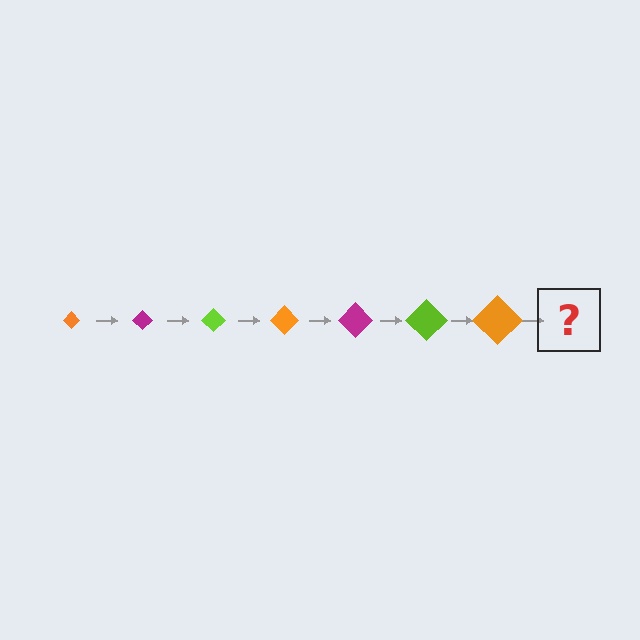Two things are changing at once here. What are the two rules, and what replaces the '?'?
The two rules are that the diamond grows larger each step and the color cycles through orange, magenta, and lime. The '?' should be a magenta diamond, larger than the previous one.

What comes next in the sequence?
The next element should be a magenta diamond, larger than the previous one.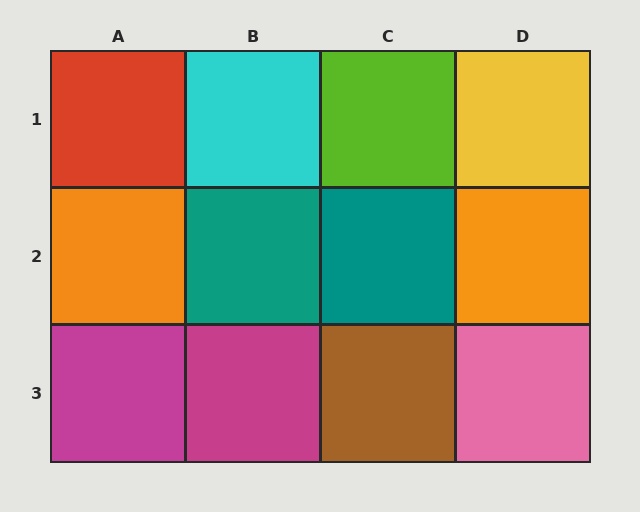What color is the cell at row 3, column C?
Brown.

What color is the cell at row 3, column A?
Magenta.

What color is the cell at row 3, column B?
Magenta.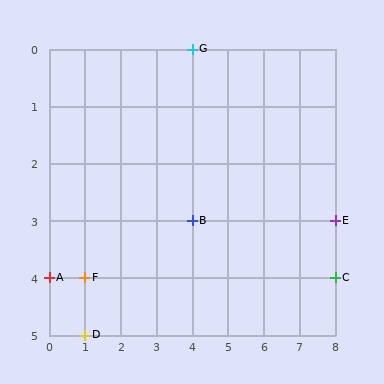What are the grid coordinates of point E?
Point E is at grid coordinates (8, 3).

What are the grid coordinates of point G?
Point G is at grid coordinates (4, 0).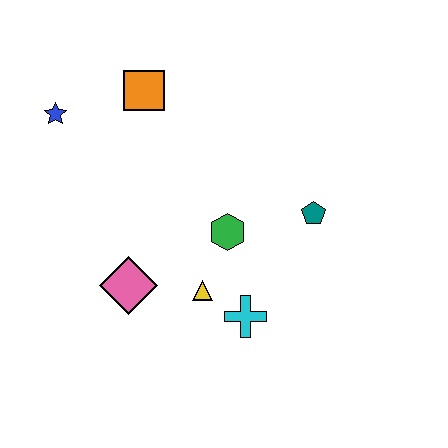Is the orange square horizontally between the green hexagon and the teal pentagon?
No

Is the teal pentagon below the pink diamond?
No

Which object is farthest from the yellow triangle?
The blue star is farthest from the yellow triangle.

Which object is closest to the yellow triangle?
The cyan cross is closest to the yellow triangle.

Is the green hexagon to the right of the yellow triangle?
Yes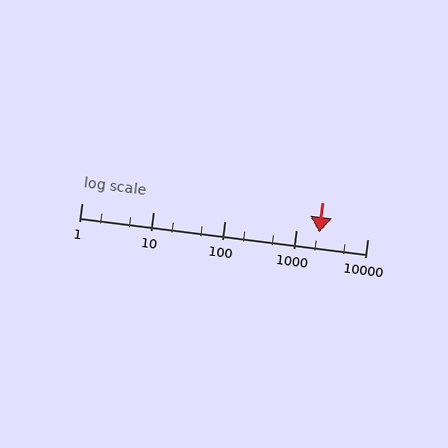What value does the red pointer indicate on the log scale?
The pointer indicates approximately 2100.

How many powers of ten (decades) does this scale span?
The scale spans 4 decades, from 1 to 10000.